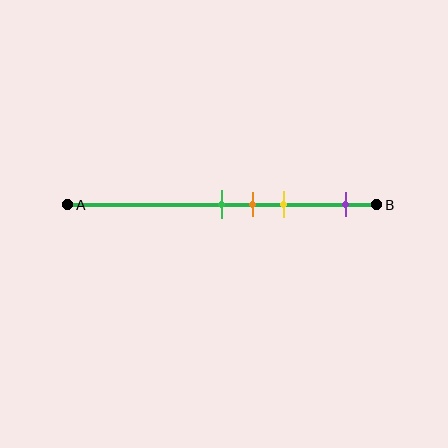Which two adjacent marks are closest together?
The green and orange marks are the closest adjacent pair.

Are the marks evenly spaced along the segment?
No, the marks are not evenly spaced.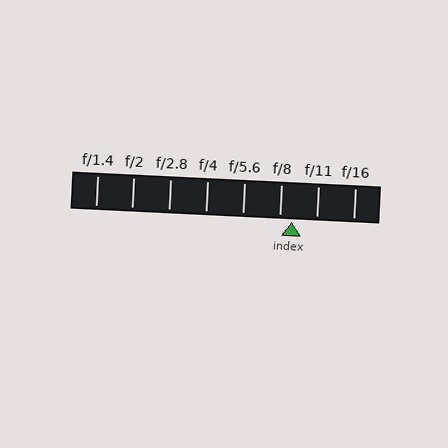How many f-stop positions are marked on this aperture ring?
There are 8 f-stop positions marked.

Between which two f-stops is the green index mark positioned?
The index mark is between f/8 and f/11.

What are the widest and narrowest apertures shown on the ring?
The widest aperture shown is f/1.4 and the narrowest is f/16.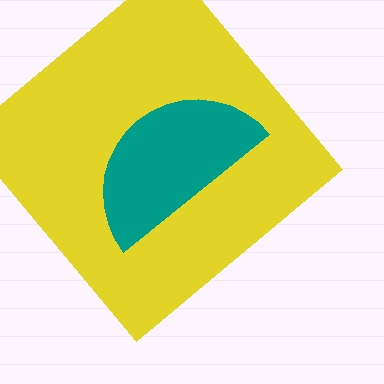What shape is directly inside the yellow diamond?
The teal semicircle.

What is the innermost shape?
The teal semicircle.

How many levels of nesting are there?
2.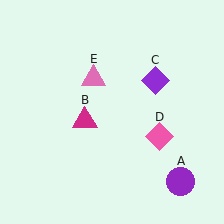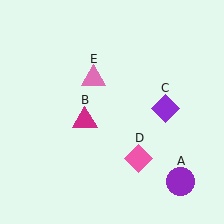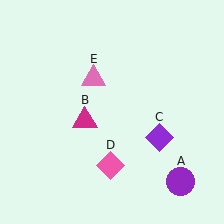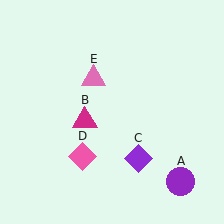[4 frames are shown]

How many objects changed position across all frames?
2 objects changed position: purple diamond (object C), pink diamond (object D).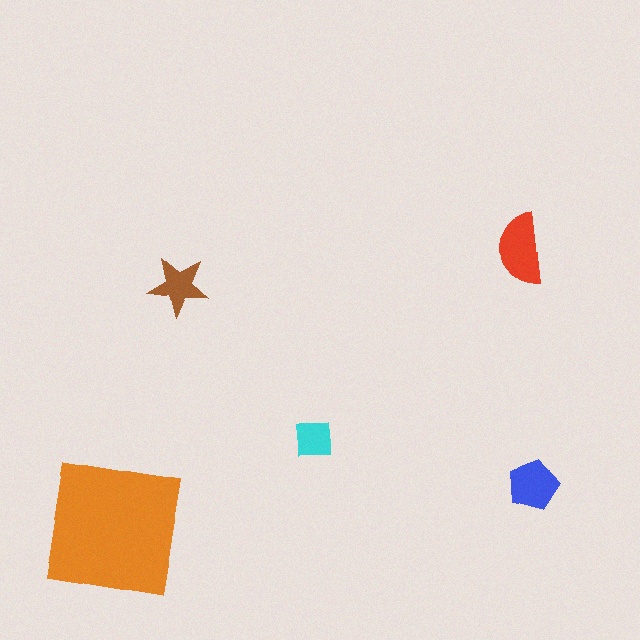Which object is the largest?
The orange square.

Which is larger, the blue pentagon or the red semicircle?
The red semicircle.